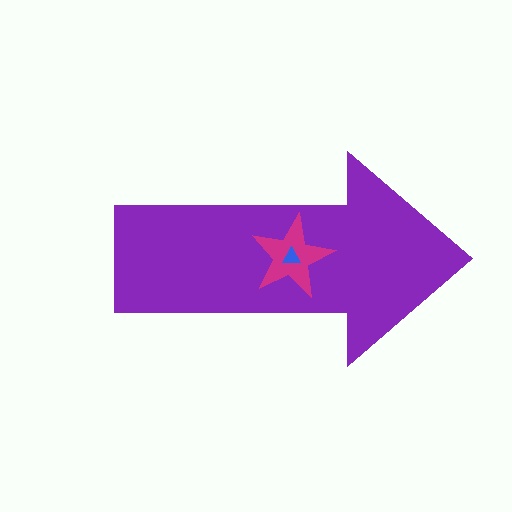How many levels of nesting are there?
3.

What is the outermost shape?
The purple arrow.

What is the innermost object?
The blue triangle.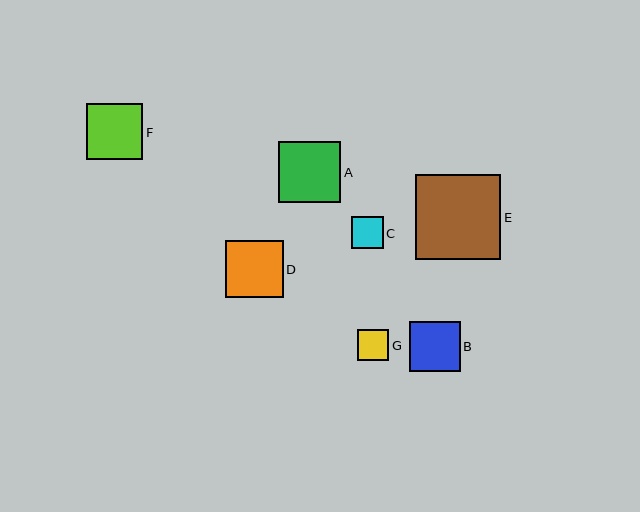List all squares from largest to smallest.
From largest to smallest: E, A, D, F, B, C, G.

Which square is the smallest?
Square G is the smallest with a size of approximately 31 pixels.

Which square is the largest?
Square E is the largest with a size of approximately 85 pixels.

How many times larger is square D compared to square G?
Square D is approximately 1.8 times the size of square G.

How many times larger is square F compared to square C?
Square F is approximately 1.8 times the size of square C.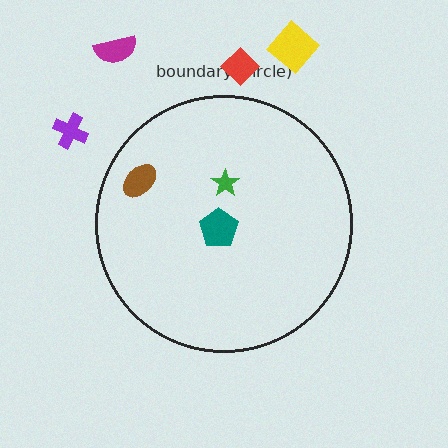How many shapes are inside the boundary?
3 inside, 4 outside.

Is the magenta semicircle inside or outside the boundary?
Outside.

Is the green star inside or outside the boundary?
Inside.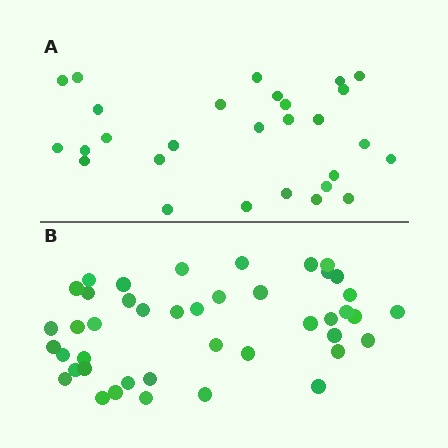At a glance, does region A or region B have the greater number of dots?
Region B (the bottom region) has more dots.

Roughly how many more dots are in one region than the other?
Region B has approximately 15 more dots than region A.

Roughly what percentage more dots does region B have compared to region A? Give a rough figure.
About 55% more.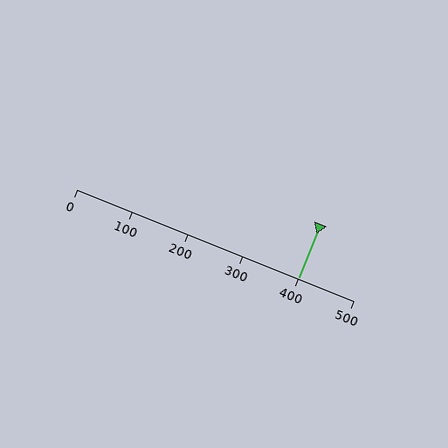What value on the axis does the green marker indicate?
The marker indicates approximately 400.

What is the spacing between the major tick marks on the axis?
The major ticks are spaced 100 apart.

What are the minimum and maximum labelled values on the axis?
The axis runs from 0 to 500.